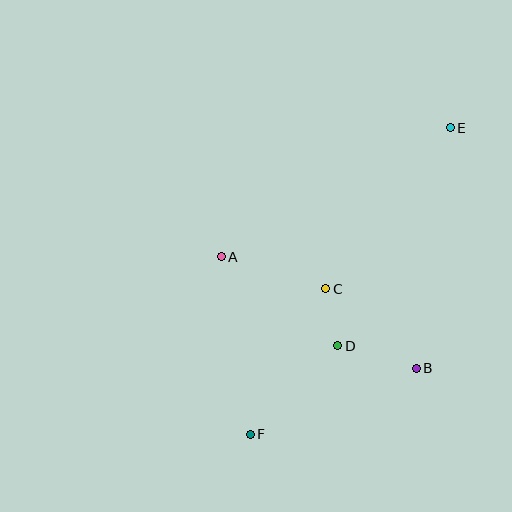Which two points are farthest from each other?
Points E and F are farthest from each other.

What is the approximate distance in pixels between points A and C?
The distance between A and C is approximately 109 pixels.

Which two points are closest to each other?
Points C and D are closest to each other.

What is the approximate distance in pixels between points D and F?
The distance between D and F is approximately 124 pixels.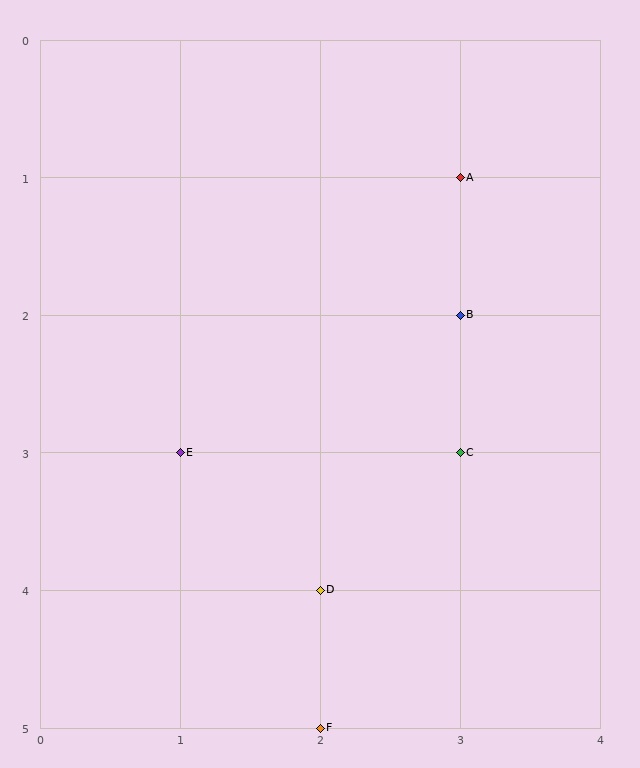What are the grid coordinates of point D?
Point D is at grid coordinates (2, 4).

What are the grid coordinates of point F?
Point F is at grid coordinates (2, 5).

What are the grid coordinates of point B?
Point B is at grid coordinates (3, 2).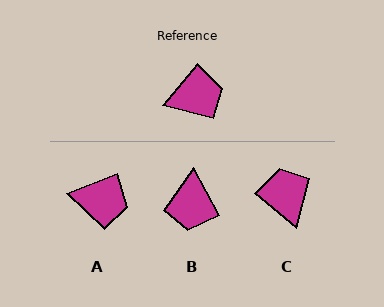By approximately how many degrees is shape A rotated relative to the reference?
Approximately 29 degrees clockwise.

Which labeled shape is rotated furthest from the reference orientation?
B, about 111 degrees away.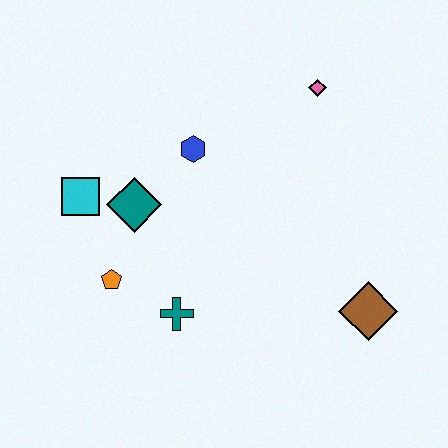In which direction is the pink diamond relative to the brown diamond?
The pink diamond is above the brown diamond.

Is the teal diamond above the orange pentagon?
Yes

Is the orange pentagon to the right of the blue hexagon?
No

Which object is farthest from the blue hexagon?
The brown diamond is farthest from the blue hexagon.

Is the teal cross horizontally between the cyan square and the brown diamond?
Yes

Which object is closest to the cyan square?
The teal diamond is closest to the cyan square.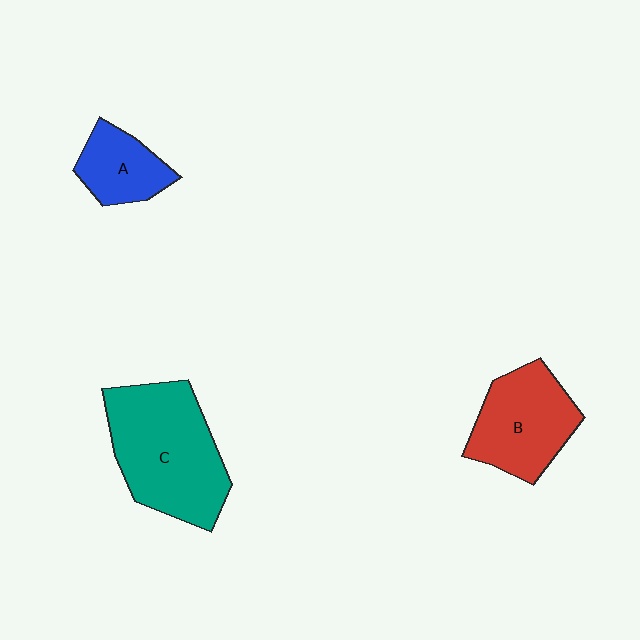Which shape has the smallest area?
Shape A (blue).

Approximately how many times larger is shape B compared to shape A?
Approximately 1.7 times.